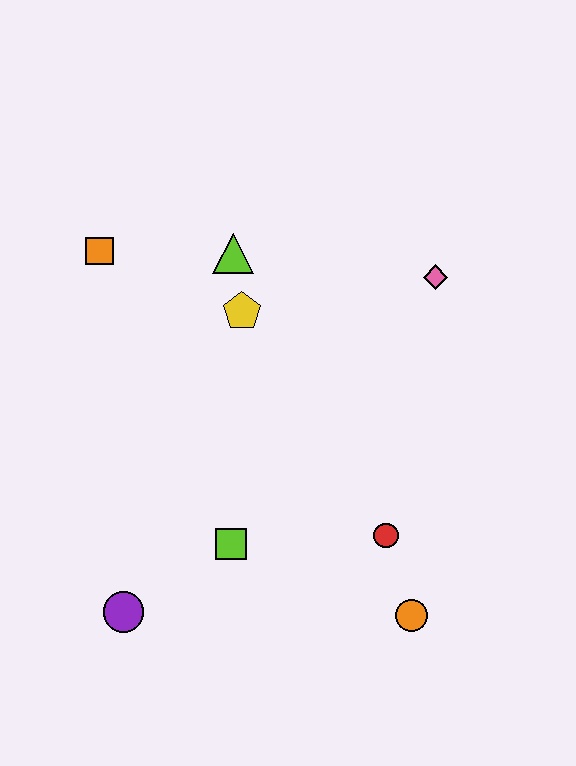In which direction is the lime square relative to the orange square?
The lime square is below the orange square.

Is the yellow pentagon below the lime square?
No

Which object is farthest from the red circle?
The orange square is farthest from the red circle.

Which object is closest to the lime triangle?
The yellow pentagon is closest to the lime triangle.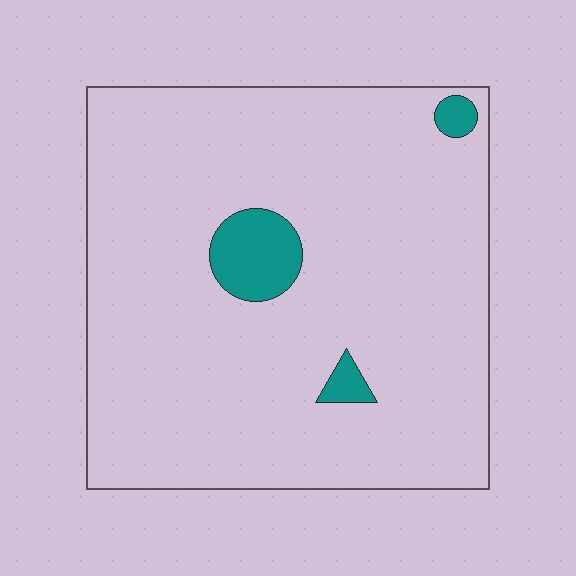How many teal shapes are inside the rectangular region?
3.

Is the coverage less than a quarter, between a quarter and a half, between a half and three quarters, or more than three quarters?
Less than a quarter.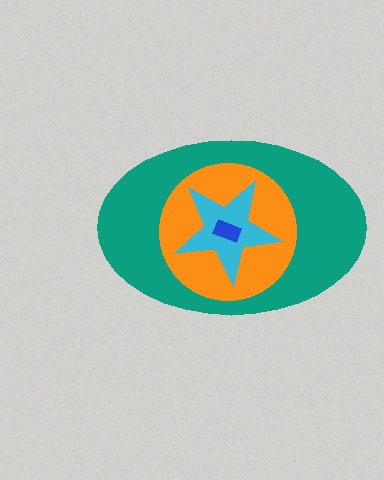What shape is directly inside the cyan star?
The blue rectangle.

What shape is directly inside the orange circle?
The cyan star.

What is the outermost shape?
The teal ellipse.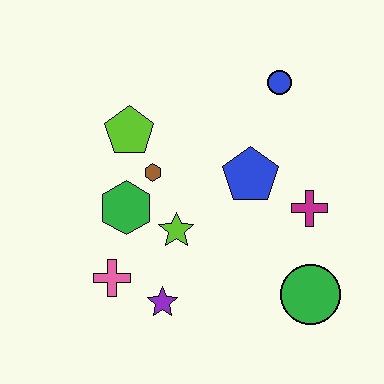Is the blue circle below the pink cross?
No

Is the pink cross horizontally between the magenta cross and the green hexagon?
No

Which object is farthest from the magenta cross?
The pink cross is farthest from the magenta cross.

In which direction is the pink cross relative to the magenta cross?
The pink cross is to the left of the magenta cross.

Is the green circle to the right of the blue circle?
Yes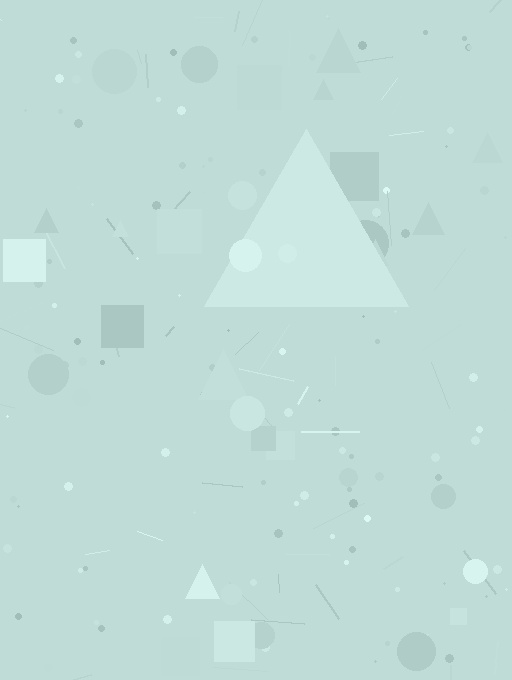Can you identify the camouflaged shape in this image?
The camouflaged shape is a triangle.